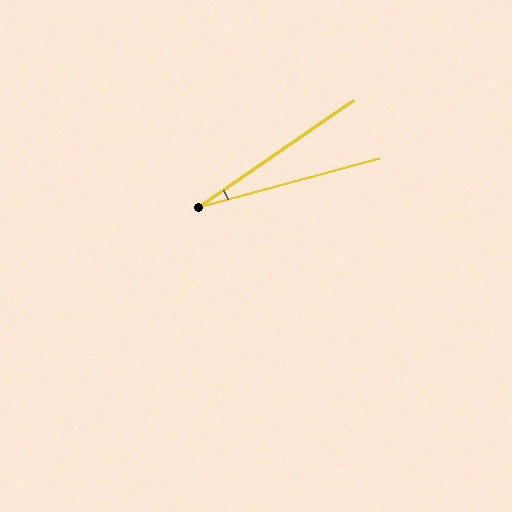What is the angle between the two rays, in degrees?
Approximately 19 degrees.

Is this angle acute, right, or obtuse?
It is acute.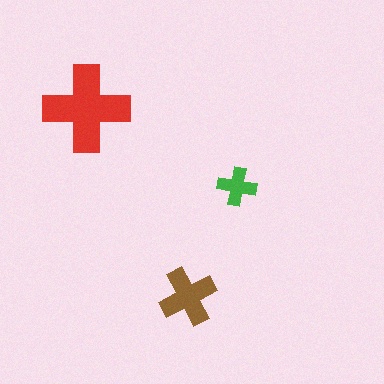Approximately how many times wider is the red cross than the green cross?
About 2.5 times wider.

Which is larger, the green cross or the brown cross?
The brown one.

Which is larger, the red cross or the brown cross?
The red one.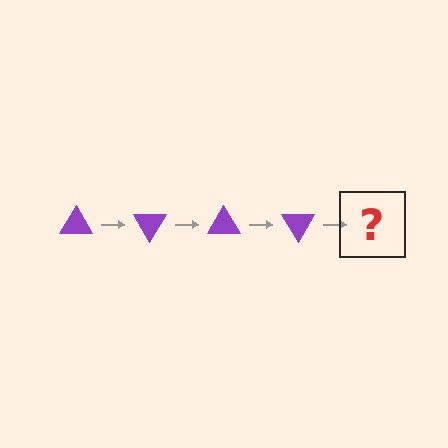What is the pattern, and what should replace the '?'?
The pattern is that the triangle rotates 60 degrees each step. The '?' should be a purple triangle rotated 240 degrees.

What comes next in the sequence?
The next element should be a purple triangle rotated 240 degrees.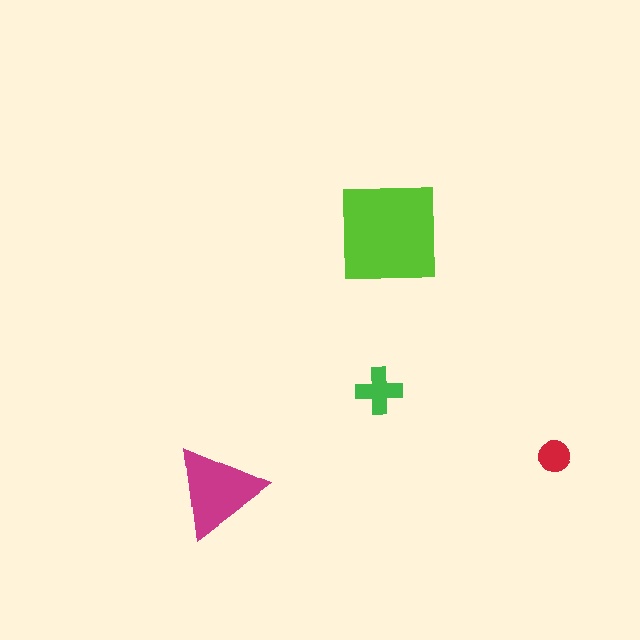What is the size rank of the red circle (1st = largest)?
4th.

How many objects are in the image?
There are 4 objects in the image.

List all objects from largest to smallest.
The lime square, the magenta triangle, the green cross, the red circle.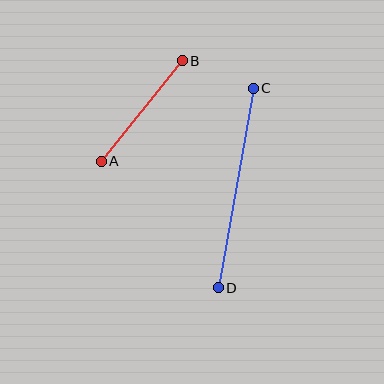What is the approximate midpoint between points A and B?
The midpoint is at approximately (142, 111) pixels.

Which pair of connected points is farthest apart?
Points C and D are farthest apart.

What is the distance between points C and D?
The distance is approximately 202 pixels.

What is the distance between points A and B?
The distance is approximately 129 pixels.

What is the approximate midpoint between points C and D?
The midpoint is at approximately (236, 188) pixels.